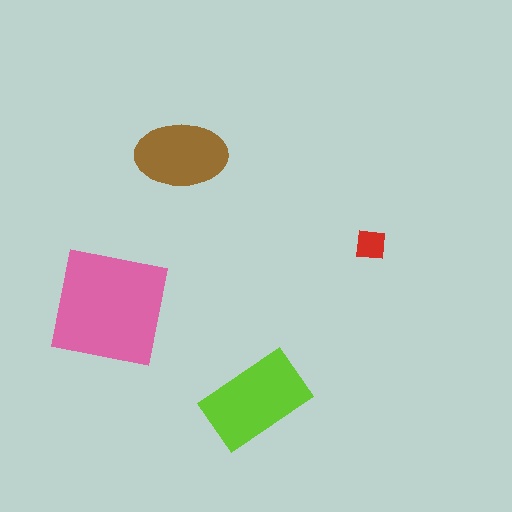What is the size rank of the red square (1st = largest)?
4th.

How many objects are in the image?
There are 4 objects in the image.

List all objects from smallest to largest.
The red square, the brown ellipse, the lime rectangle, the pink square.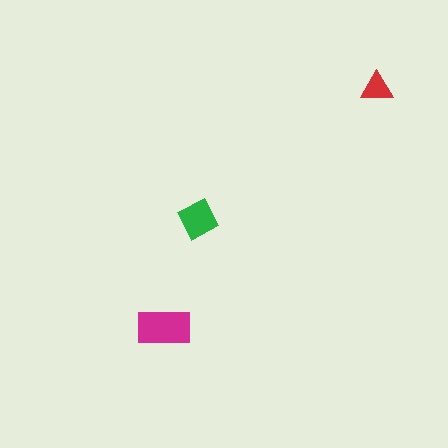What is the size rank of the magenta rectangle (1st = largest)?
1st.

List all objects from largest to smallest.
The magenta rectangle, the green square, the red triangle.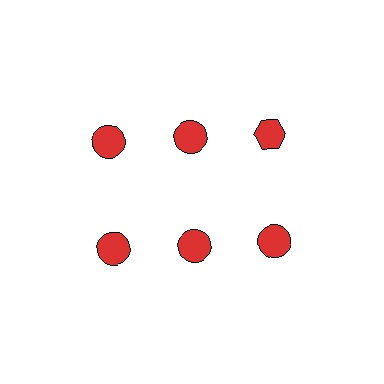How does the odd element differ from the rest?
It has a different shape: hexagon instead of circle.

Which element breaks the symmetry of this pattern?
The red hexagon in the top row, center column breaks the symmetry. All other shapes are red circles.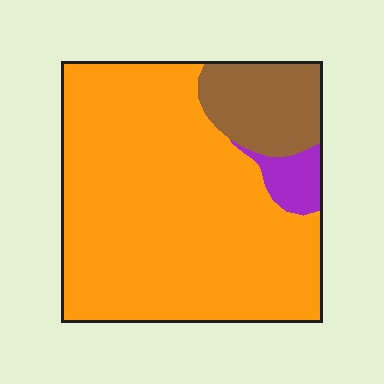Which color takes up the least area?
Purple, at roughly 5%.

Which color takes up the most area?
Orange, at roughly 80%.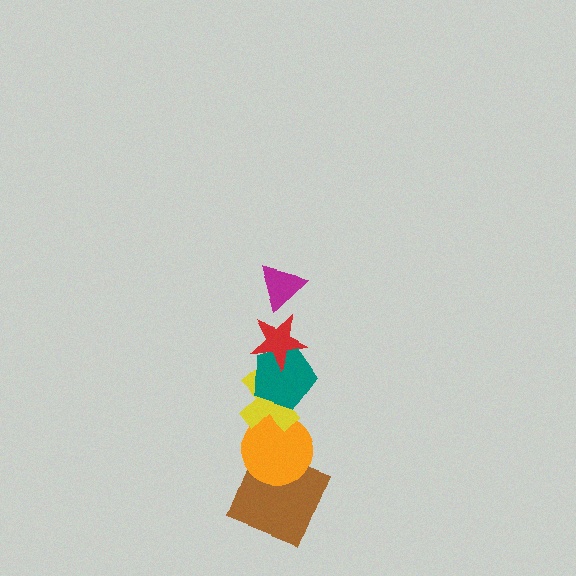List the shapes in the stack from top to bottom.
From top to bottom: the magenta triangle, the red star, the teal pentagon, the yellow cross, the orange circle, the brown square.